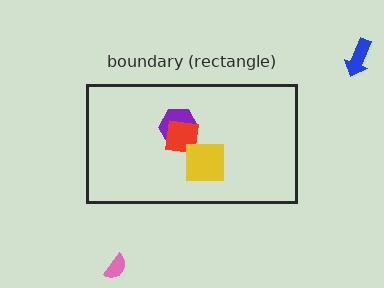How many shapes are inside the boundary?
3 inside, 2 outside.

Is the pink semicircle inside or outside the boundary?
Outside.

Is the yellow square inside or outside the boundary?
Inside.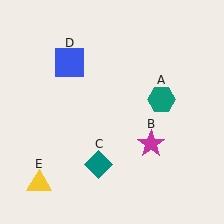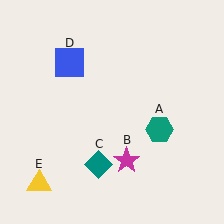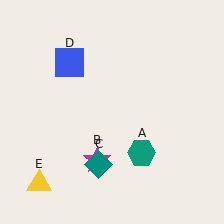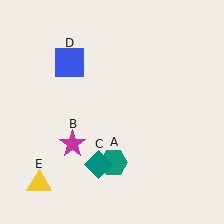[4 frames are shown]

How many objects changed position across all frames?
2 objects changed position: teal hexagon (object A), magenta star (object B).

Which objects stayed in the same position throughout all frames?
Teal diamond (object C) and blue square (object D) and yellow triangle (object E) remained stationary.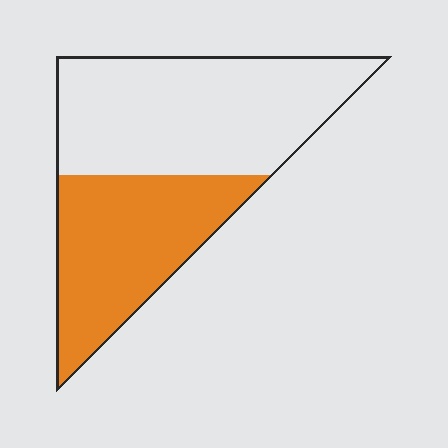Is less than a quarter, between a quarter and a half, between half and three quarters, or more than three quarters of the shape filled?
Between a quarter and a half.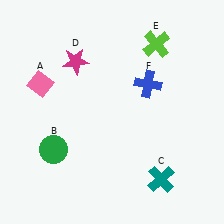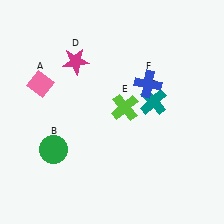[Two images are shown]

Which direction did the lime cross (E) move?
The lime cross (E) moved down.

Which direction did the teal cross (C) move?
The teal cross (C) moved up.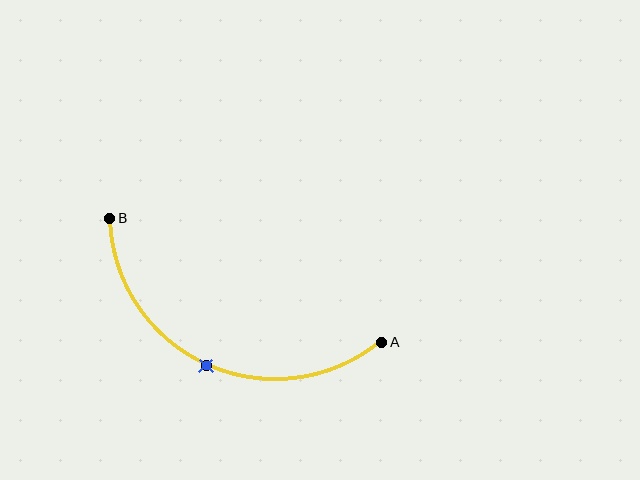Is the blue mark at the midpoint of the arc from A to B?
Yes. The blue mark lies on the arc at equal arc-length from both A and B — it is the arc midpoint.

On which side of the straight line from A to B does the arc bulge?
The arc bulges below the straight line connecting A and B.